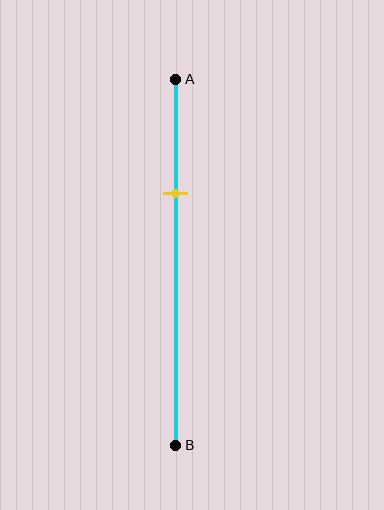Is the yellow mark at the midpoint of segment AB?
No, the mark is at about 30% from A, not at the 50% midpoint.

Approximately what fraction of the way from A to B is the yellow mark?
The yellow mark is approximately 30% of the way from A to B.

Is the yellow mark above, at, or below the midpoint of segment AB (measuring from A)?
The yellow mark is above the midpoint of segment AB.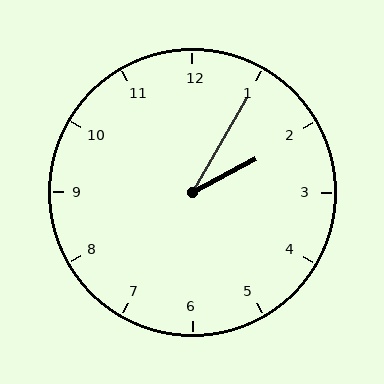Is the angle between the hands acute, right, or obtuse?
It is acute.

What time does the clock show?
2:05.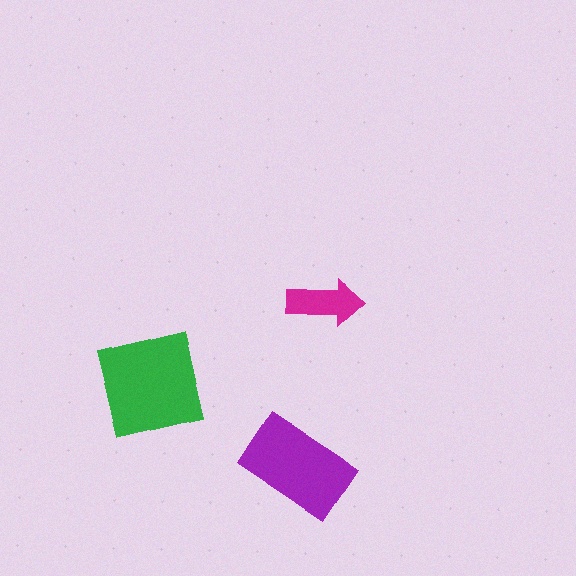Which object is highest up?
The magenta arrow is topmost.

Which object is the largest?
The green square.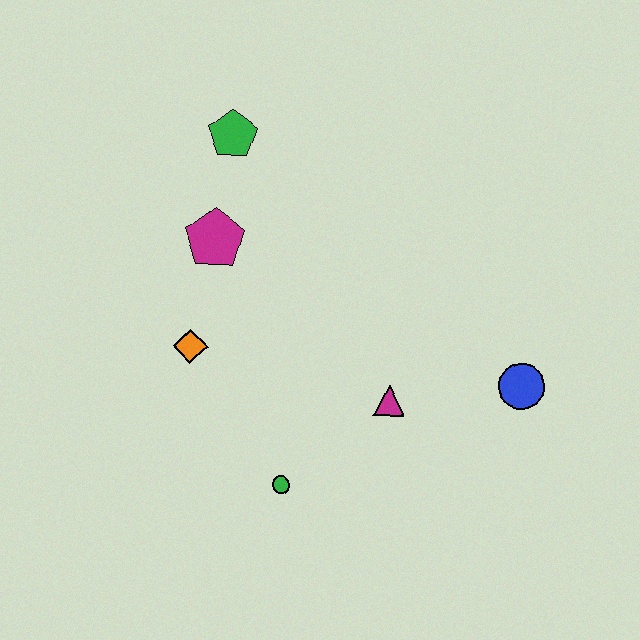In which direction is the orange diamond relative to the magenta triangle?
The orange diamond is to the left of the magenta triangle.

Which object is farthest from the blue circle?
The green pentagon is farthest from the blue circle.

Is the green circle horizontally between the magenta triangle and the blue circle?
No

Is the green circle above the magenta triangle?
No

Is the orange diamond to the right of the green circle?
No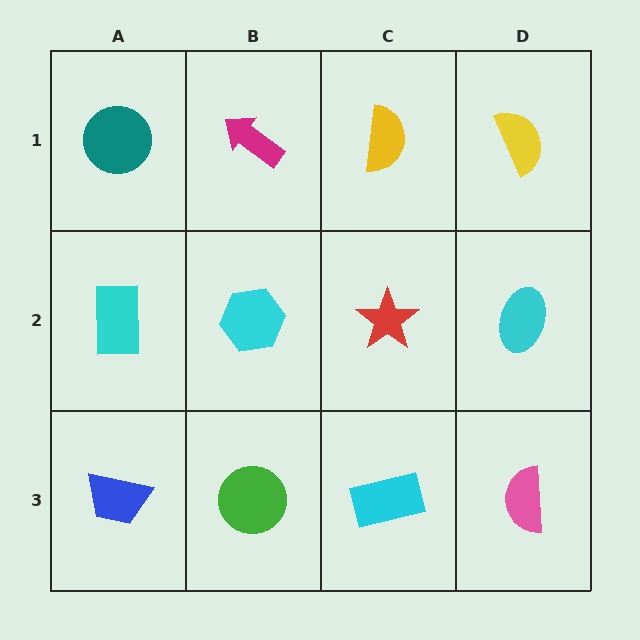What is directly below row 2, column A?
A blue trapezoid.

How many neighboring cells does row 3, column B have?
3.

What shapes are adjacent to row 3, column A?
A cyan rectangle (row 2, column A), a green circle (row 3, column B).